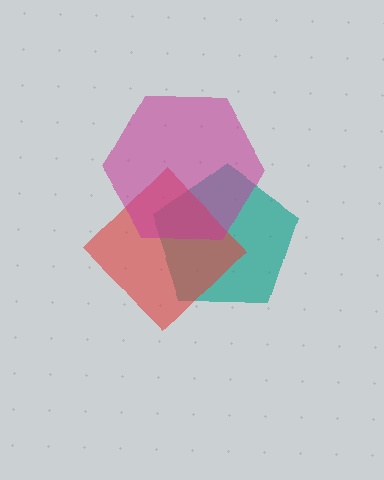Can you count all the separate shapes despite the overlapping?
Yes, there are 3 separate shapes.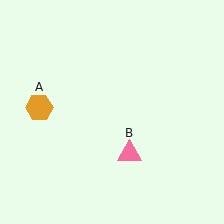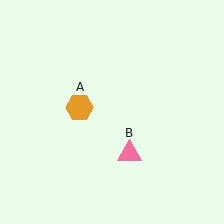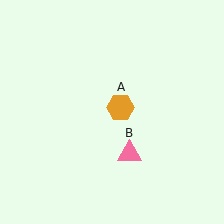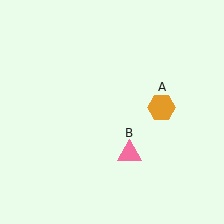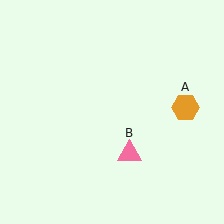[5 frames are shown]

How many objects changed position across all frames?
1 object changed position: orange hexagon (object A).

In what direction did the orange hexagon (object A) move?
The orange hexagon (object A) moved right.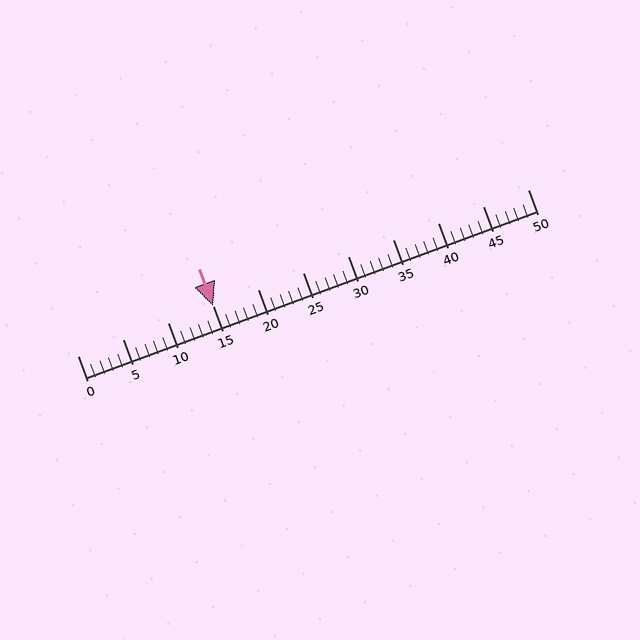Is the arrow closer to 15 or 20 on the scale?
The arrow is closer to 15.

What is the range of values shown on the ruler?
The ruler shows values from 0 to 50.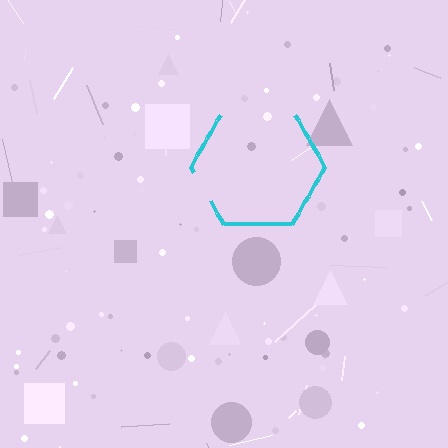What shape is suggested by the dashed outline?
The dashed outline suggests a hexagon.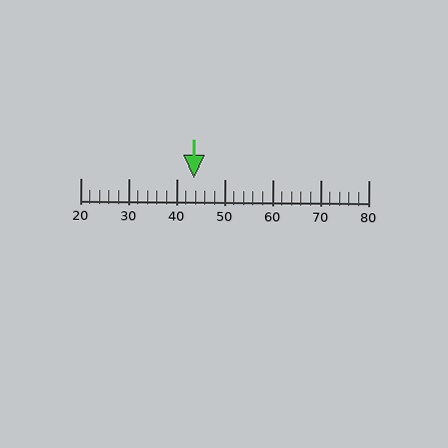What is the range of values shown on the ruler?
The ruler shows values from 20 to 80.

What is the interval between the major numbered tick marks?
The major tick marks are spaced 10 units apart.